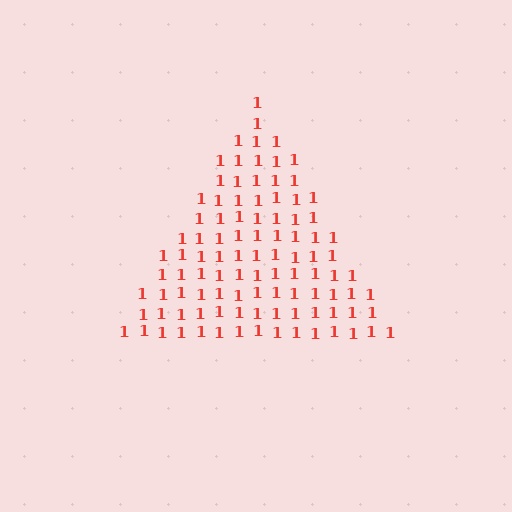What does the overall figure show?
The overall figure shows a triangle.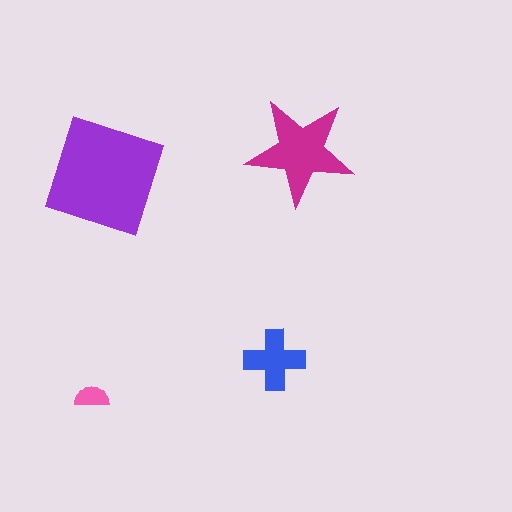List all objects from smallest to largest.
The pink semicircle, the blue cross, the magenta star, the purple square.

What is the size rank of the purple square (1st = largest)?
1st.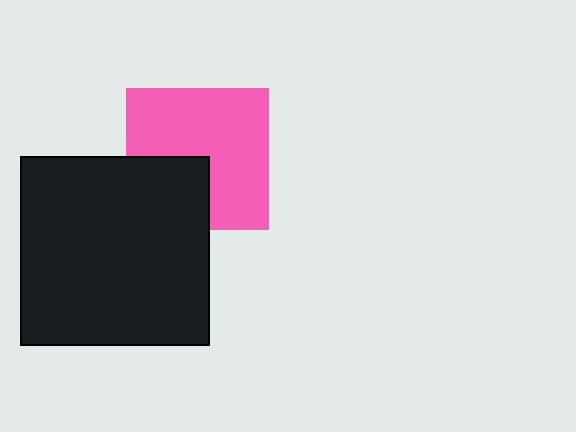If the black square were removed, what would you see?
You would see the complete pink square.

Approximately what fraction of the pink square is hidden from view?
Roughly 30% of the pink square is hidden behind the black square.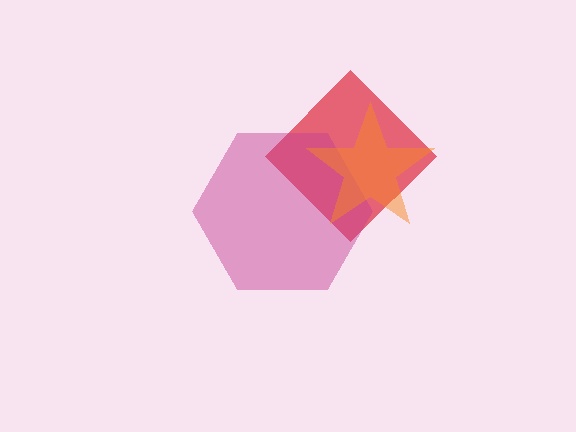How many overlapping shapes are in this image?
There are 3 overlapping shapes in the image.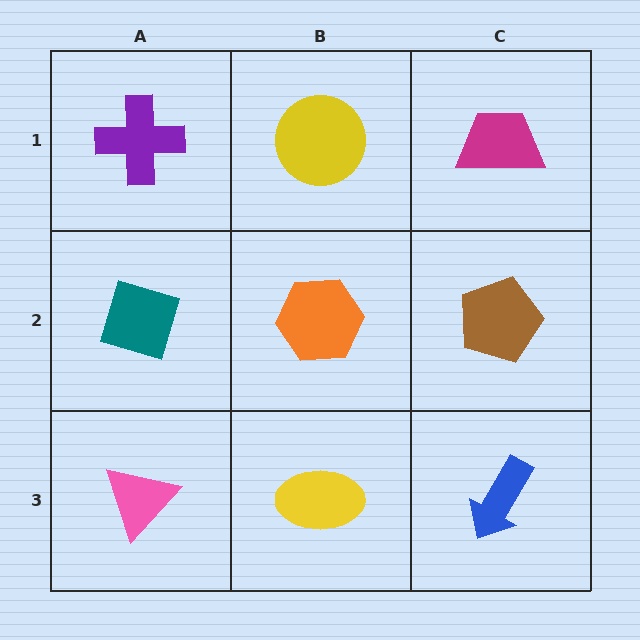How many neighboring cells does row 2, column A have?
3.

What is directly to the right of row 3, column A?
A yellow ellipse.